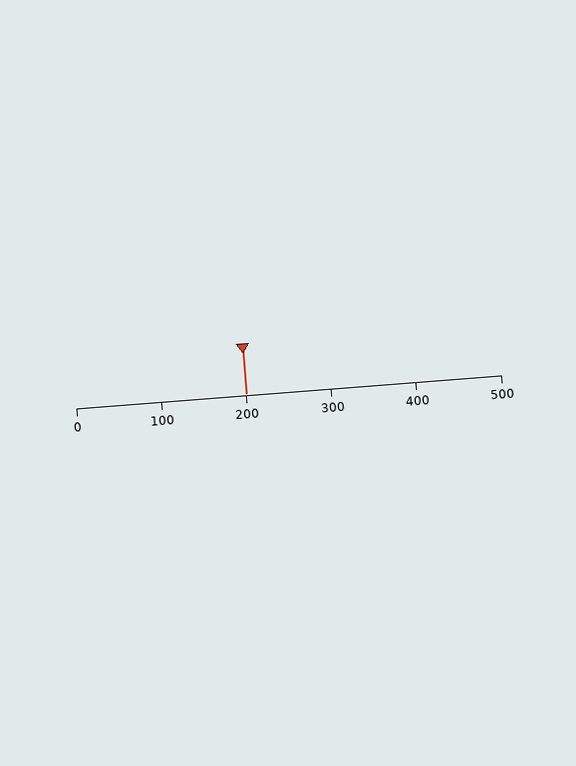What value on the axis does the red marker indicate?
The marker indicates approximately 200.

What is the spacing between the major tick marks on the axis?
The major ticks are spaced 100 apart.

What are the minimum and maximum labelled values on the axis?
The axis runs from 0 to 500.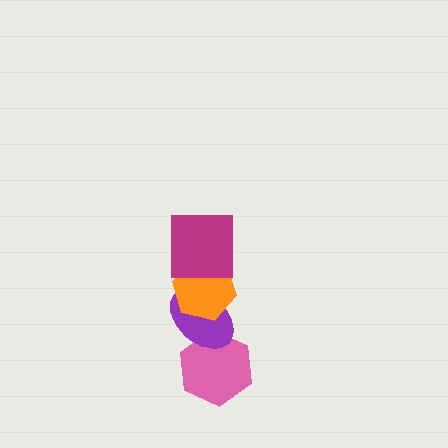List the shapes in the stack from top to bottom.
From top to bottom: the magenta square, the orange hexagon, the purple ellipse, the pink hexagon.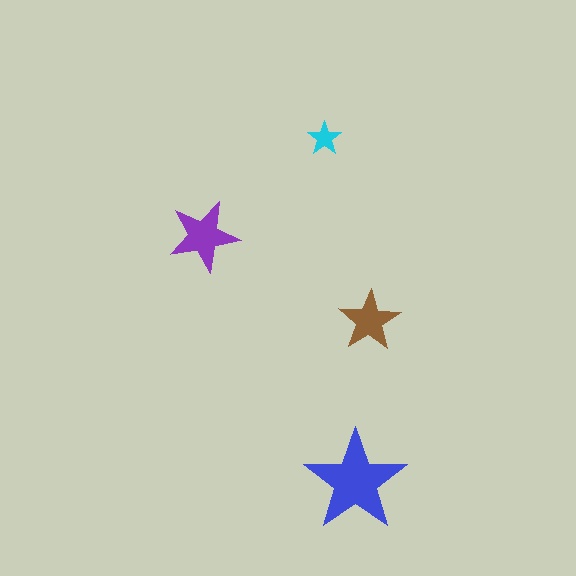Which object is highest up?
The cyan star is topmost.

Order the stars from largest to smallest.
the blue one, the purple one, the brown one, the cyan one.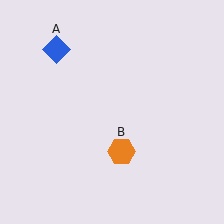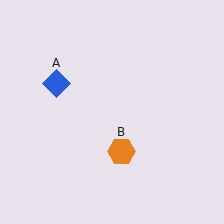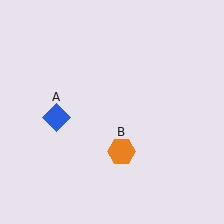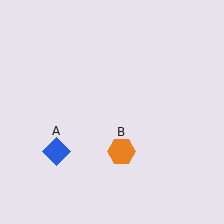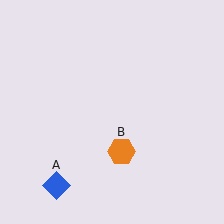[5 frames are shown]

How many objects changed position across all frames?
1 object changed position: blue diamond (object A).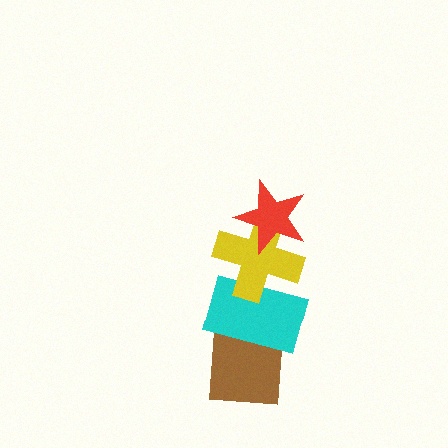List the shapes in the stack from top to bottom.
From top to bottom: the red star, the yellow cross, the cyan rectangle, the brown square.